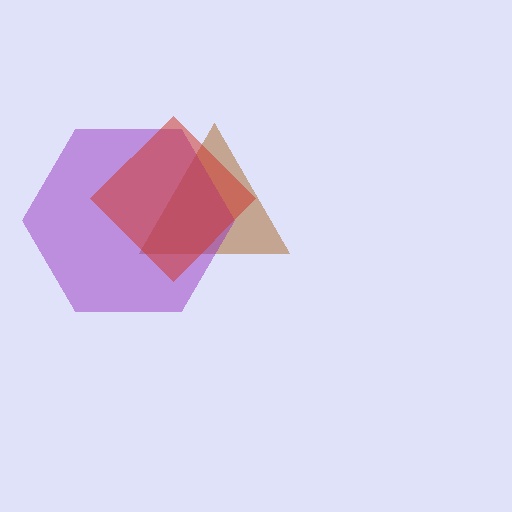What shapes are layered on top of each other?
The layered shapes are: a brown triangle, a purple hexagon, a red diamond.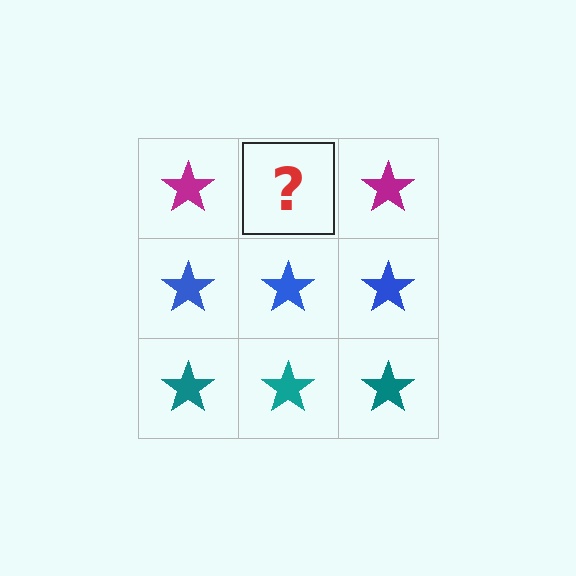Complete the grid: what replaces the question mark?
The question mark should be replaced with a magenta star.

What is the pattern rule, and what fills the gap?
The rule is that each row has a consistent color. The gap should be filled with a magenta star.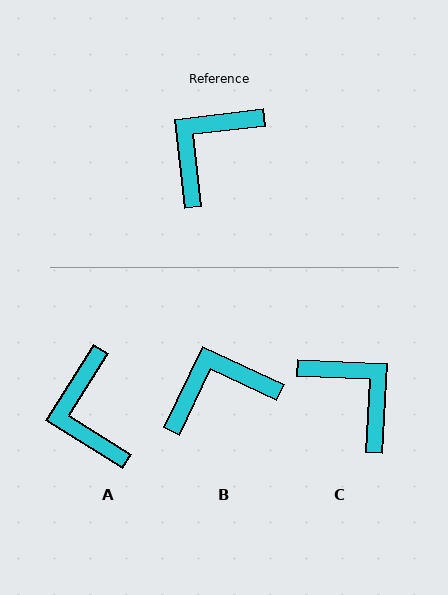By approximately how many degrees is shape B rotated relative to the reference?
Approximately 32 degrees clockwise.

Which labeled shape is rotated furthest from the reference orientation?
C, about 99 degrees away.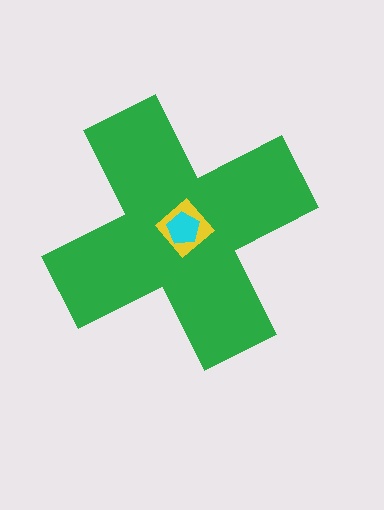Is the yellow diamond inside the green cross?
Yes.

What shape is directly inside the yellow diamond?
The cyan pentagon.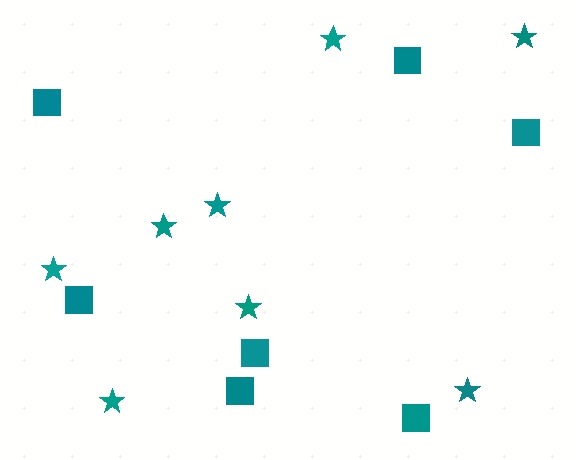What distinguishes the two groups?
There are 2 groups: one group of stars (8) and one group of squares (7).